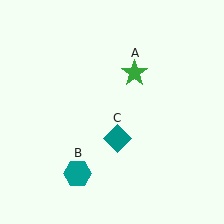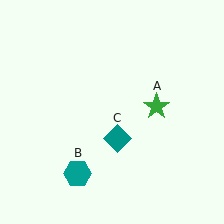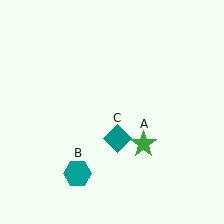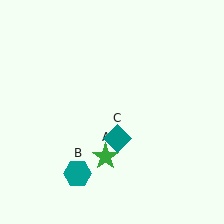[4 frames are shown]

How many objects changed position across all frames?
1 object changed position: green star (object A).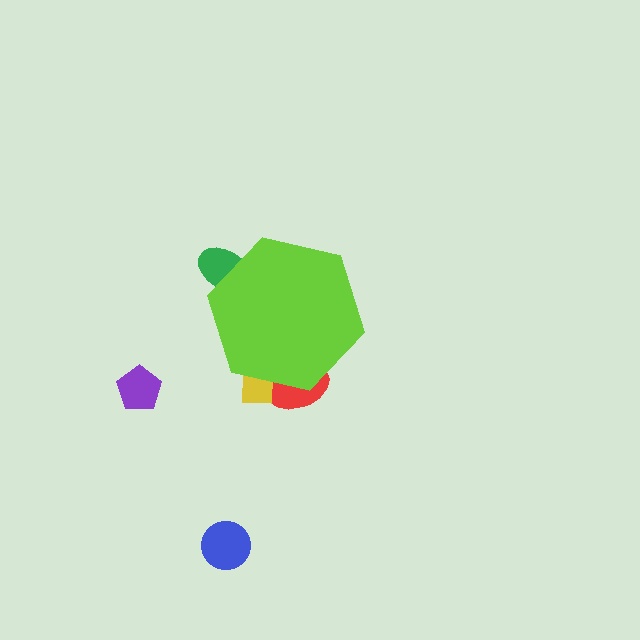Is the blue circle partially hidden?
No, the blue circle is fully visible.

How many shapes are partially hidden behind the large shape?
3 shapes are partially hidden.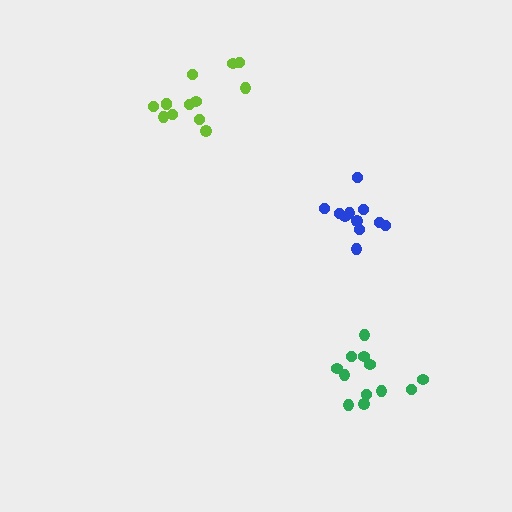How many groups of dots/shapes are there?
There are 3 groups.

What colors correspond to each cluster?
The clusters are colored: lime, blue, green.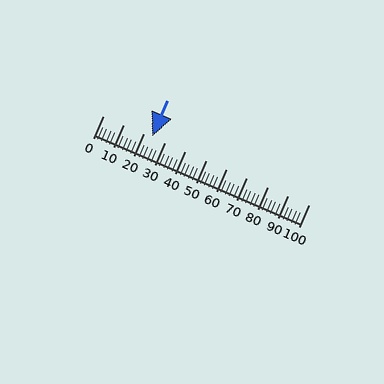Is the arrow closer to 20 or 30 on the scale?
The arrow is closer to 20.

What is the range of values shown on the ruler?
The ruler shows values from 0 to 100.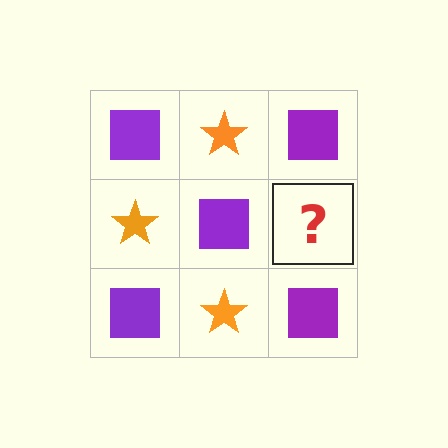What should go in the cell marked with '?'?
The missing cell should contain an orange star.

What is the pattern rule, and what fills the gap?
The rule is that it alternates purple square and orange star in a checkerboard pattern. The gap should be filled with an orange star.